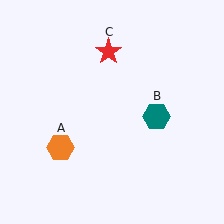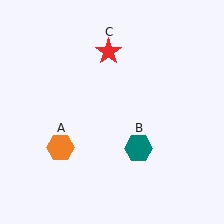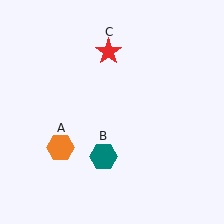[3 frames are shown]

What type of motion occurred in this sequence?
The teal hexagon (object B) rotated clockwise around the center of the scene.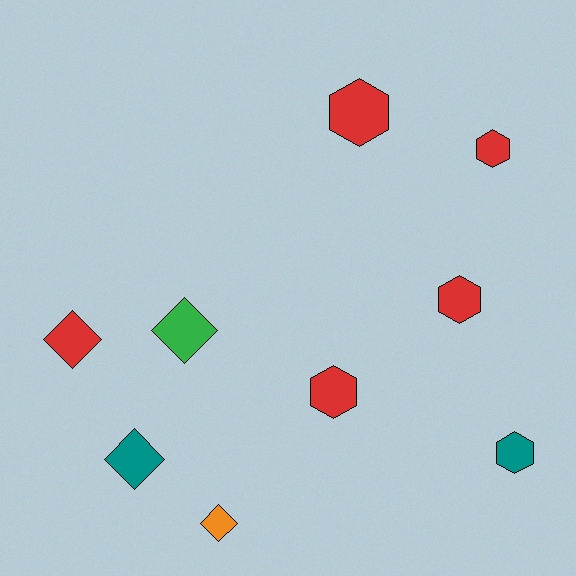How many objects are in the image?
There are 9 objects.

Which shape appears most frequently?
Hexagon, with 5 objects.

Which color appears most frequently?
Red, with 5 objects.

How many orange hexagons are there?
There are no orange hexagons.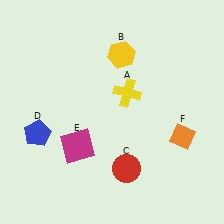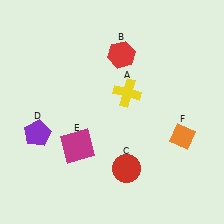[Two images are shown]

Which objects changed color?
B changed from yellow to red. D changed from blue to purple.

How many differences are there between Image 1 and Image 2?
There are 2 differences between the two images.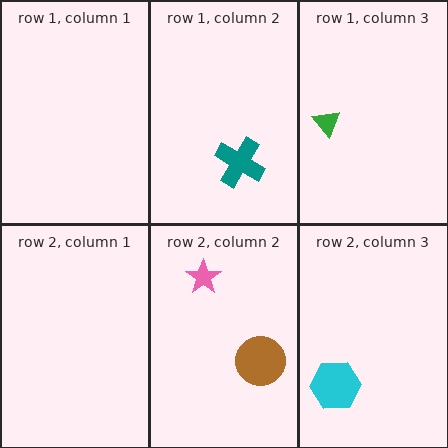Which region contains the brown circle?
The row 2, column 2 region.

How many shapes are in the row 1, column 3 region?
1.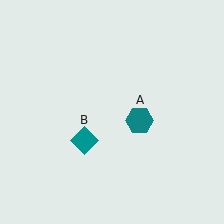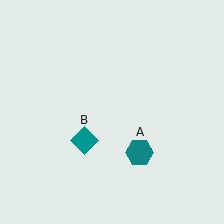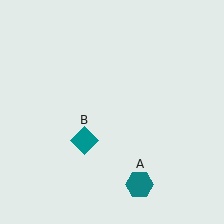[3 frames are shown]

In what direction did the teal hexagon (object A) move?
The teal hexagon (object A) moved down.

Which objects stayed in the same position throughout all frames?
Teal diamond (object B) remained stationary.